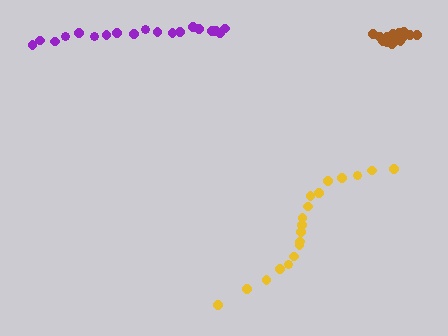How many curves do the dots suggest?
There are 3 distinct paths.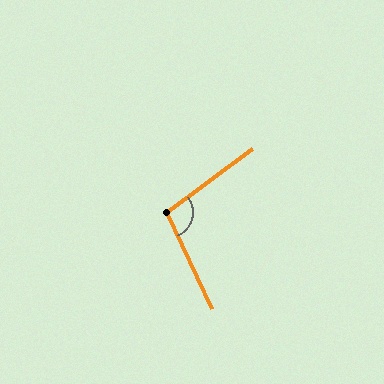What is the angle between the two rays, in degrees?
Approximately 102 degrees.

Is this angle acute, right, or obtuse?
It is obtuse.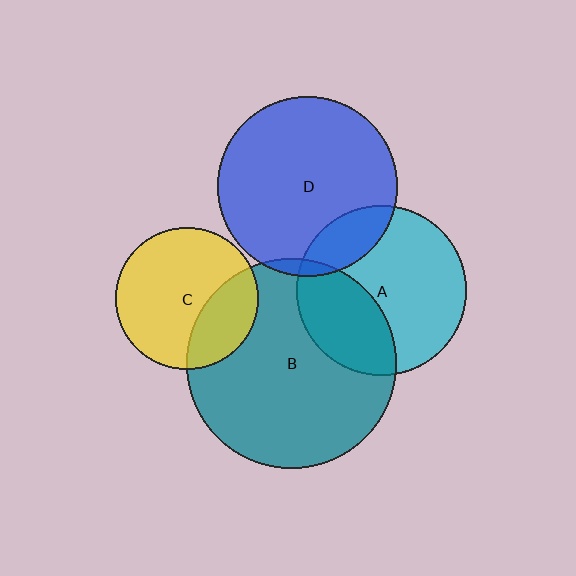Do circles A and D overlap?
Yes.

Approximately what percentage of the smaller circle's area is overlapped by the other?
Approximately 15%.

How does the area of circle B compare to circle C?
Approximately 2.2 times.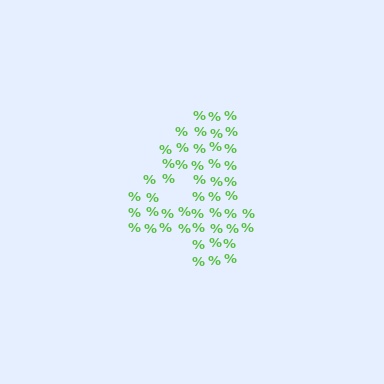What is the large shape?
The large shape is the digit 4.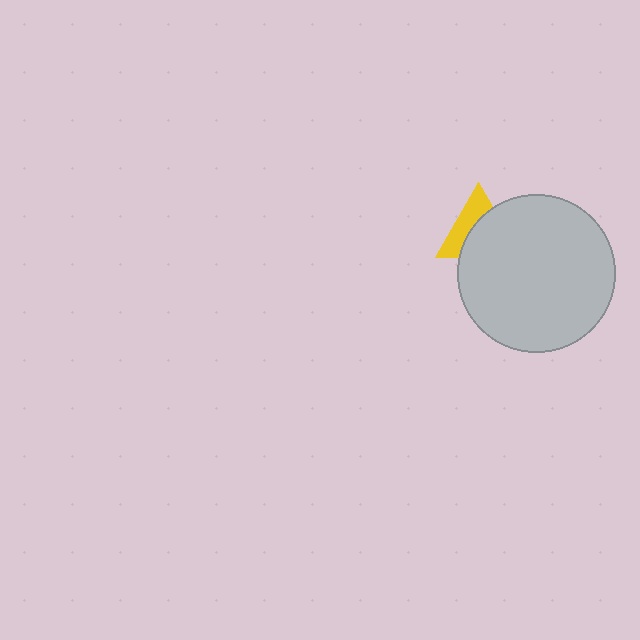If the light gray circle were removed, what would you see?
You would see the complete yellow triangle.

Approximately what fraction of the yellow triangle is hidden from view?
Roughly 56% of the yellow triangle is hidden behind the light gray circle.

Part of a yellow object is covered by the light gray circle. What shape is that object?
It is a triangle.